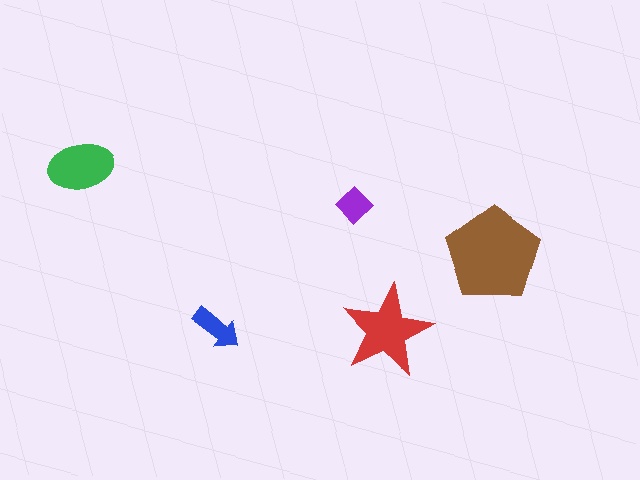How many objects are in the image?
There are 5 objects in the image.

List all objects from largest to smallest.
The brown pentagon, the red star, the green ellipse, the blue arrow, the purple diamond.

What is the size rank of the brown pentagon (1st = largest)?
1st.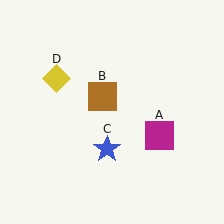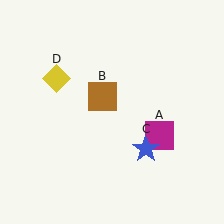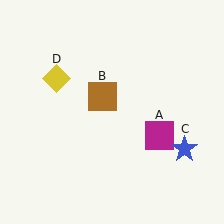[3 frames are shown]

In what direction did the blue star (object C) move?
The blue star (object C) moved right.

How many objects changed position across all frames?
1 object changed position: blue star (object C).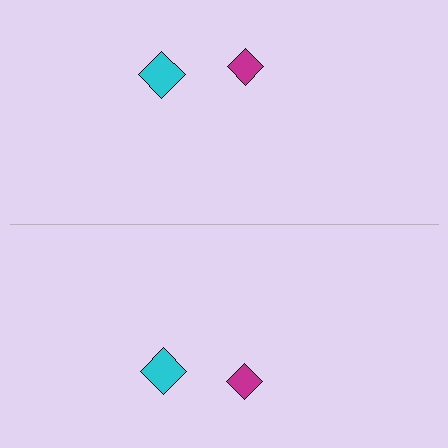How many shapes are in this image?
There are 4 shapes in this image.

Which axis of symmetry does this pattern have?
The pattern has a horizontal axis of symmetry running through the center of the image.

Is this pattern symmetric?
Yes, this pattern has bilateral (reflection) symmetry.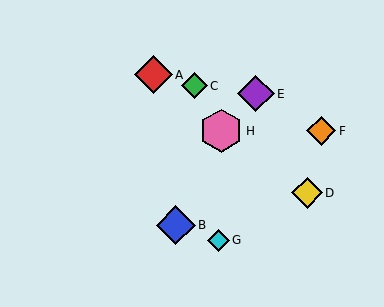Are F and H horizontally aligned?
Yes, both are at y≈131.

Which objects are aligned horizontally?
Objects F, H are aligned horizontally.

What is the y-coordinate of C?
Object C is at y≈86.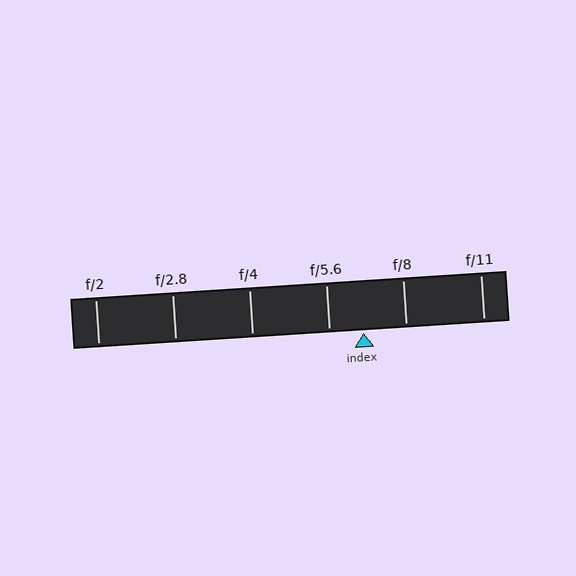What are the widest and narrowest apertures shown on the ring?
The widest aperture shown is f/2 and the narrowest is f/11.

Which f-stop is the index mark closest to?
The index mark is closest to f/5.6.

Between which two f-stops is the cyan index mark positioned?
The index mark is between f/5.6 and f/8.